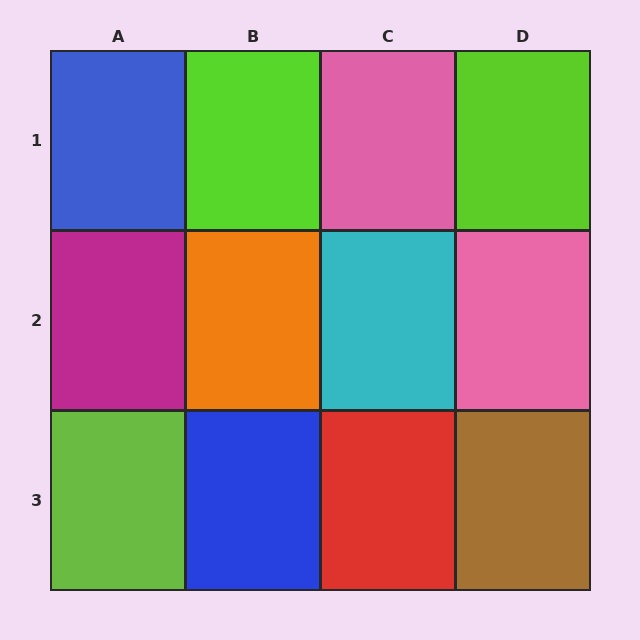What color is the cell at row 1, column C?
Pink.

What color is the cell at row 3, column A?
Lime.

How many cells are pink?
2 cells are pink.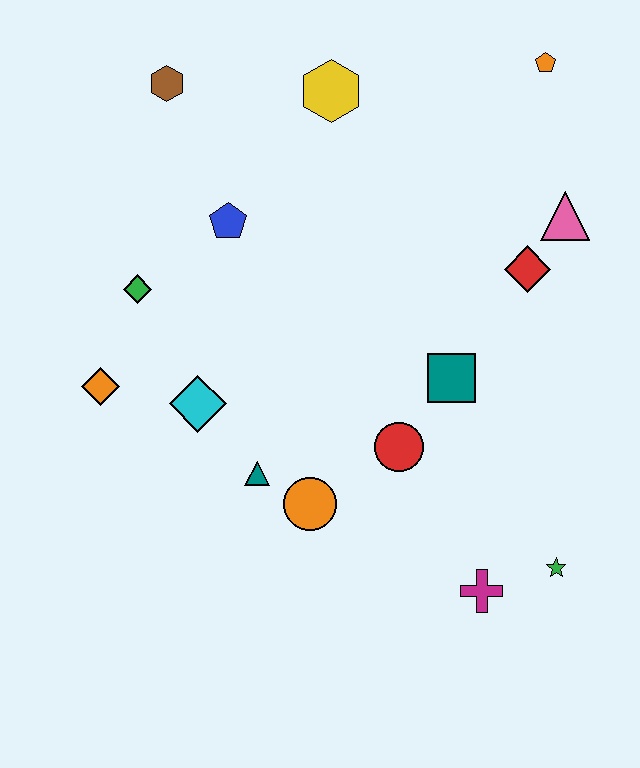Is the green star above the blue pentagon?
No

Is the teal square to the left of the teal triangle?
No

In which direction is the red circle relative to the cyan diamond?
The red circle is to the right of the cyan diamond.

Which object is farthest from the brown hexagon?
The green star is farthest from the brown hexagon.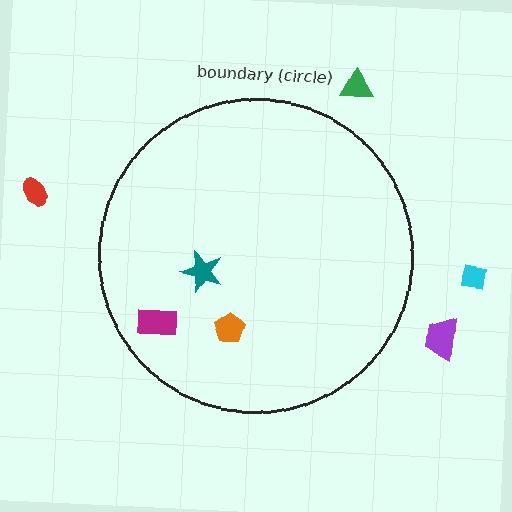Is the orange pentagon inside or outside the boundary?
Inside.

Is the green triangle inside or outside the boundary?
Outside.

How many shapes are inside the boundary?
3 inside, 4 outside.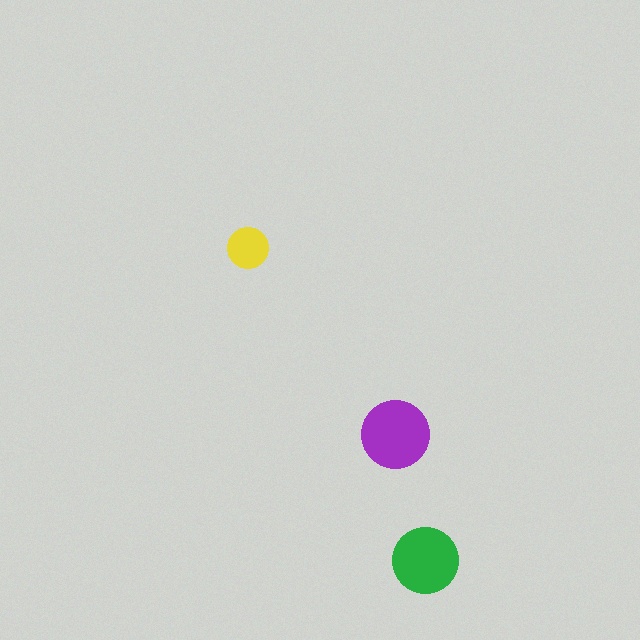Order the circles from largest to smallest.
the purple one, the green one, the yellow one.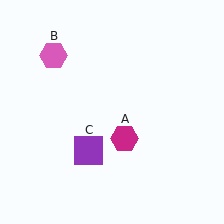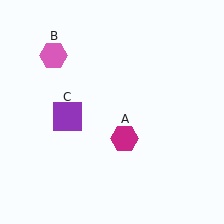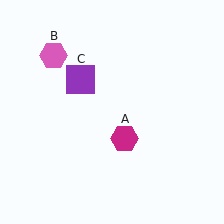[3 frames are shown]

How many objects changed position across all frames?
1 object changed position: purple square (object C).